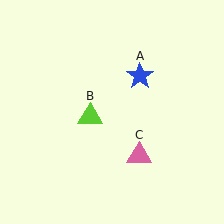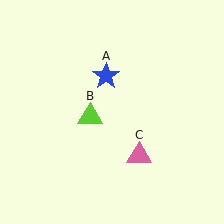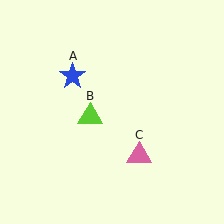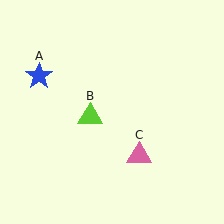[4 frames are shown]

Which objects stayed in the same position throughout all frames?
Lime triangle (object B) and pink triangle (object C) remained stationary.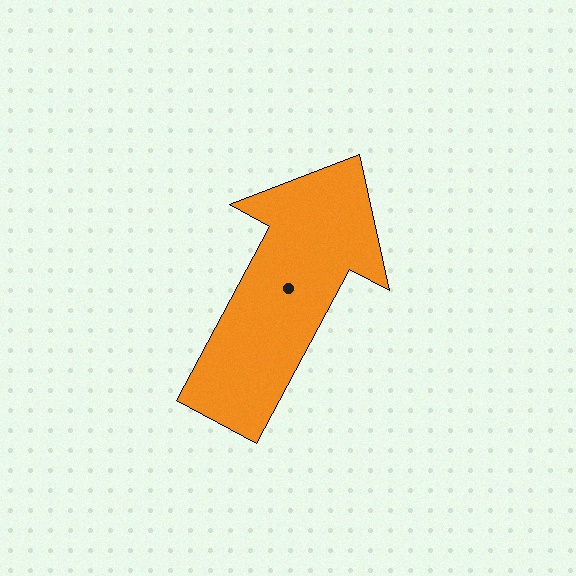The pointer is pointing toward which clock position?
Roughly 1 o'clock.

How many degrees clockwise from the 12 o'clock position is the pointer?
Approximately 28 degrees.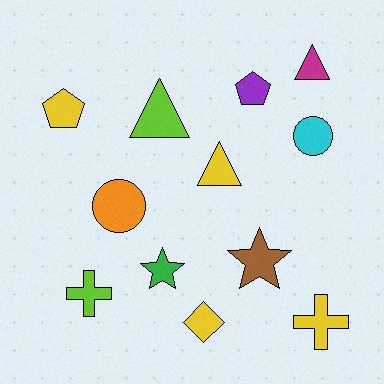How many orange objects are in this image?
There is 1 orange object.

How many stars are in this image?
There are 2 stars.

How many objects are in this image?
There are 12 objects.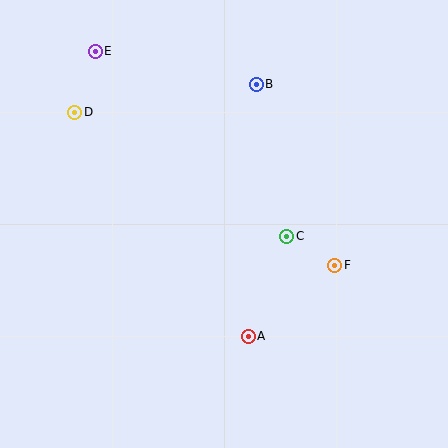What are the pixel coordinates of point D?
Point D is at (75, 112).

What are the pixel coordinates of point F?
Point F is at (335, 265).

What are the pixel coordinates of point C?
Point C is at (287, 236).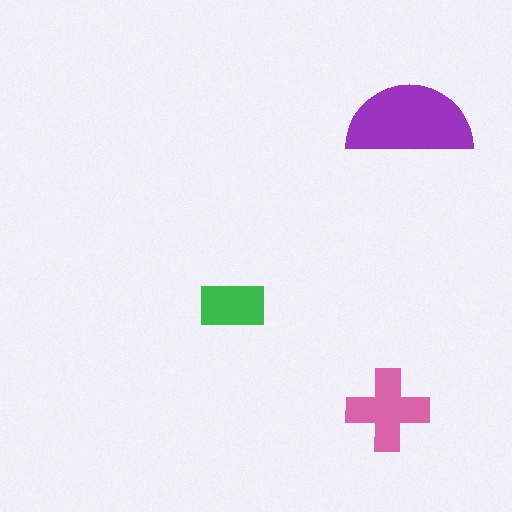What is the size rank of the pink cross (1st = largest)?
2nd.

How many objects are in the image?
There are 3 objects in the image.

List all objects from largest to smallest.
The purple semicircle, the pink cross, the green rectangle.